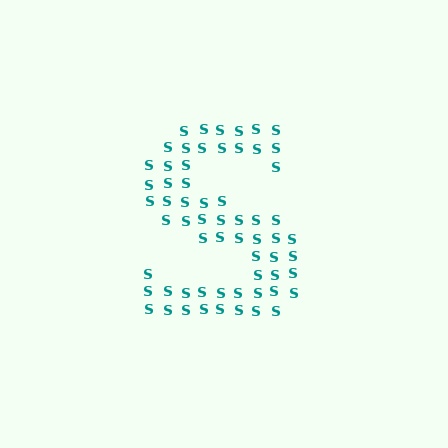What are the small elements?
The small elements are letter S's.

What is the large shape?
The large shape is the letter S.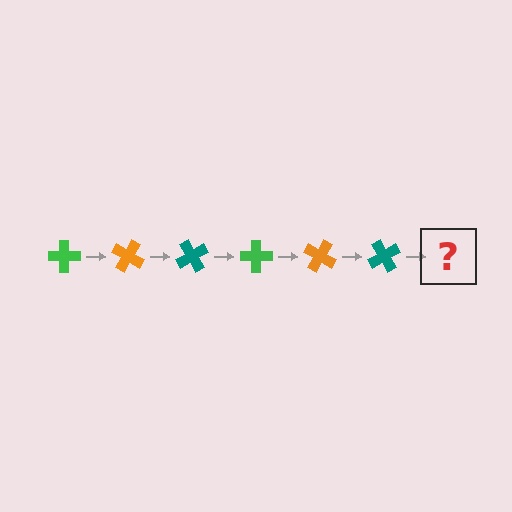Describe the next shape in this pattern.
It should be a green cross, rotated 180 degrees from the start.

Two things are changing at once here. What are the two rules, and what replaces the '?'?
The two rules are that it rotates 30 degrees each step and the color cycles through green, orange, and teal. The '?' should be a green cross, rotated 180 degrees from the start.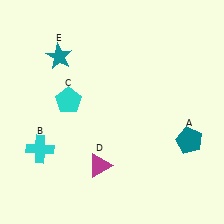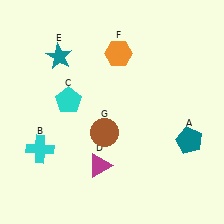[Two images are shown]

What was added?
An orange hexagon (F), a brown circle (G) were added in Image 2.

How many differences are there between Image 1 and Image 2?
There are 2 differences between the two images.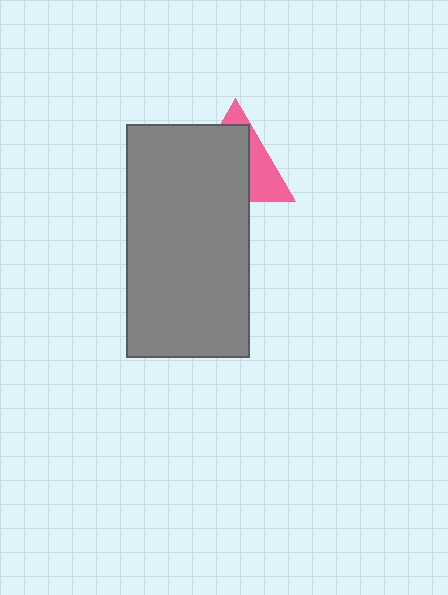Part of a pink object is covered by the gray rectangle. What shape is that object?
It is a triangle.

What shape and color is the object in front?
The object in front is a gray rectangle.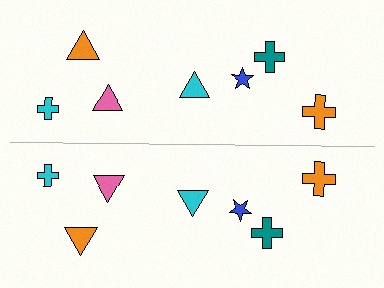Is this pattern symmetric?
Yes, this pattern has bilateral (reflection) symmetry.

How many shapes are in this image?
There are 14 shapes in this image.